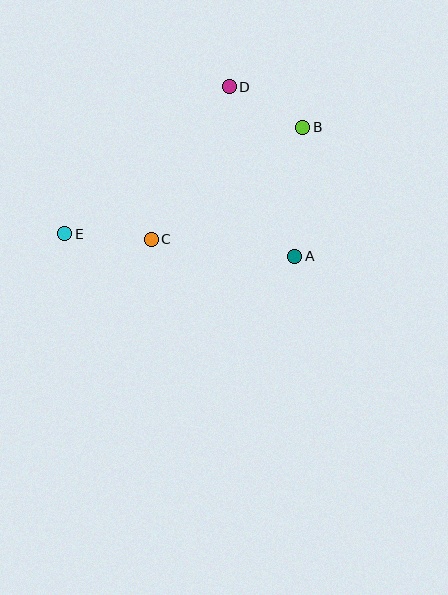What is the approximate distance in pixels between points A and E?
The distance between A and E is approximately 231 pixels.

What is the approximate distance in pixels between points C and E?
The distance between C and E is approximately 87 pixels.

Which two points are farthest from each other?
Points B and E are farthest from each other.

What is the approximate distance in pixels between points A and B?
The distance between A and B is approximately 130 pixels.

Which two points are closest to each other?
Points B and D are closest to each other.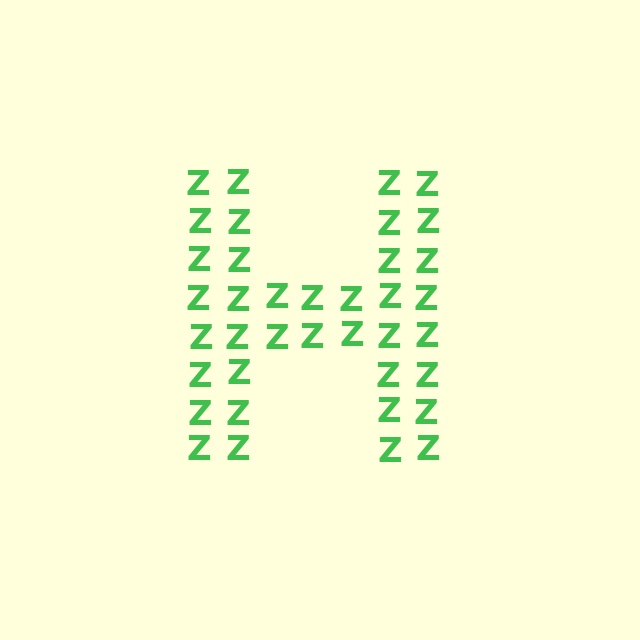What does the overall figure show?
The overall figure shows the letter H.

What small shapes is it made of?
It is made of small letter Z's.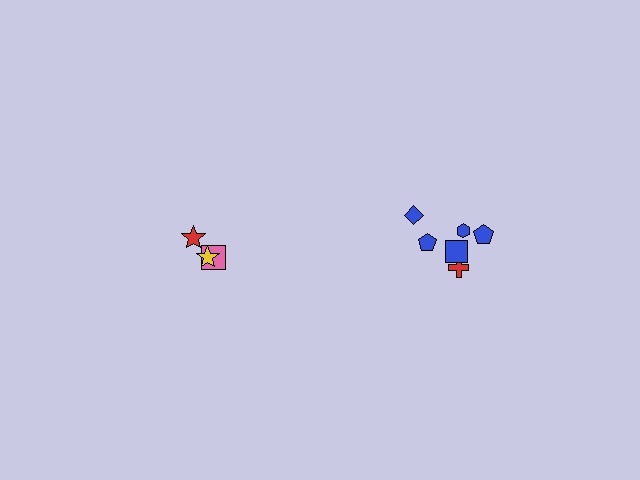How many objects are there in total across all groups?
There are 9 objects.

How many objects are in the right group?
There are 6 objects.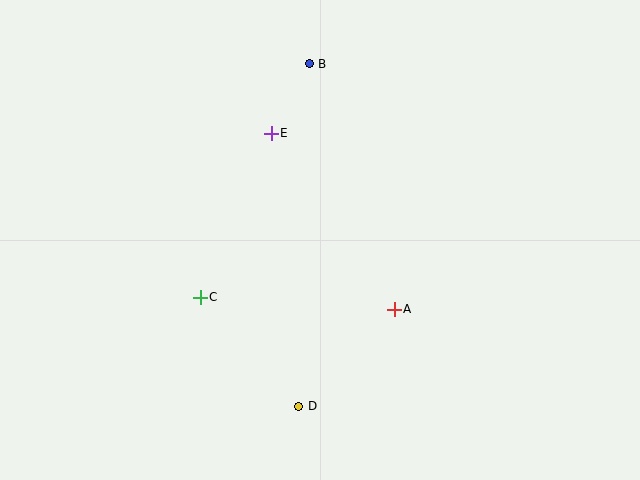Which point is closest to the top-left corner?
Point E is closest to the top-left corner.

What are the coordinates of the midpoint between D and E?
The midpoint between D and E is at (285, 270).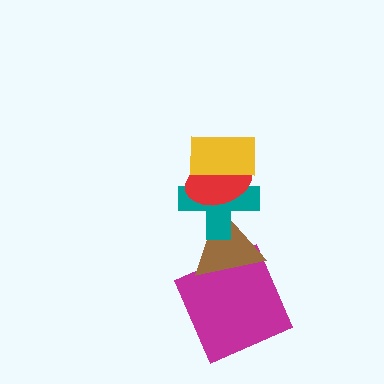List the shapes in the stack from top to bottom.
From top to bottom: the yellow rectangle, the red ellipse, the teal cross, the brown triangle, the magenta square.